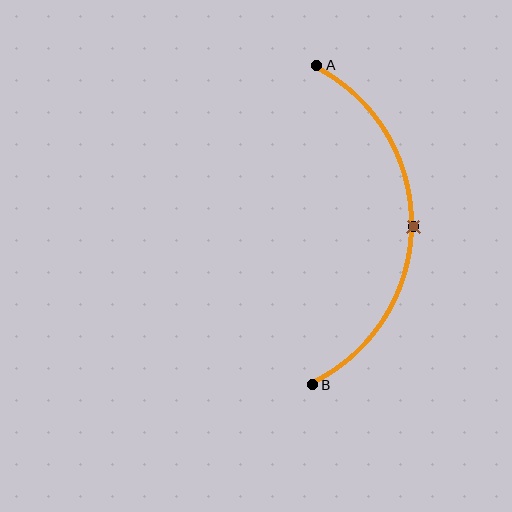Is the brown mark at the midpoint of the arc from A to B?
Yes. The brown mark lies on the arc at equal arc-length from both A and B — it is the arc midpoint.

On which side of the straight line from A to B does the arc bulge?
The arc bulges to the right of the straight line connecting A and B.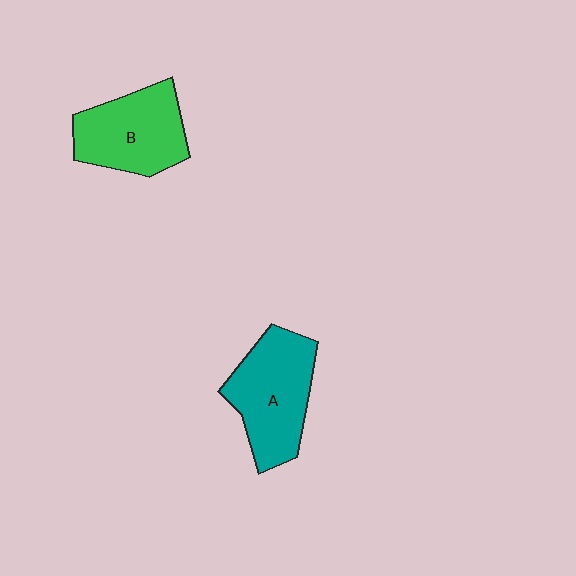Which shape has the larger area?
Shape A (teal).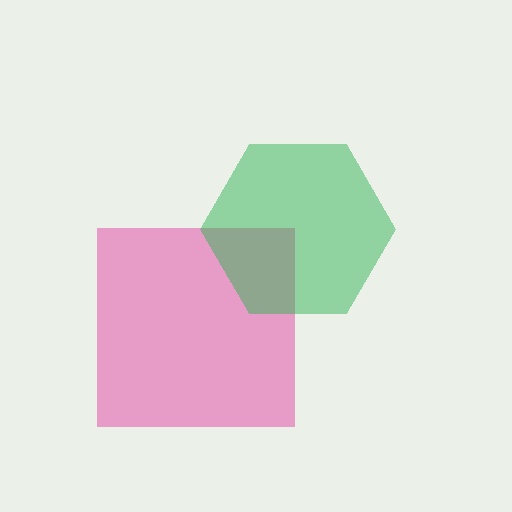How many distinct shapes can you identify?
There are 2 distinct shapes: a pink square, a green hexagon.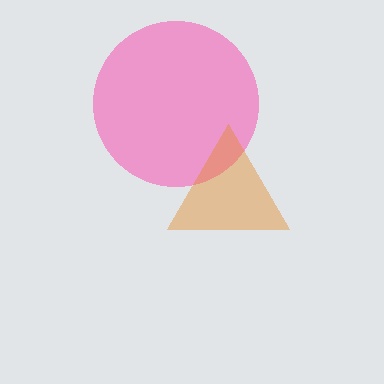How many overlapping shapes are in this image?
There are 2 overlapping shapes in the image.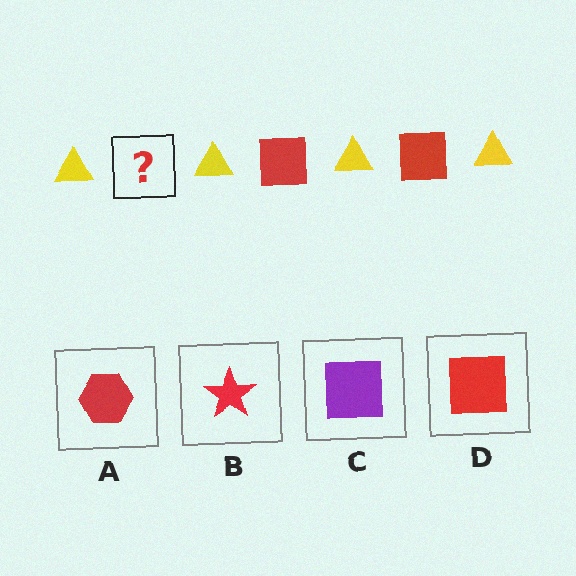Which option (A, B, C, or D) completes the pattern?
D.